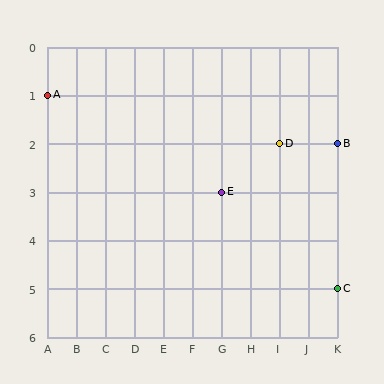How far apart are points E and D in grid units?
Points E and D are 2 columns and 1 row apart (about 2.2 grid units diagonally).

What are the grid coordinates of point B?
Point B is at grid coordinates (K, 2).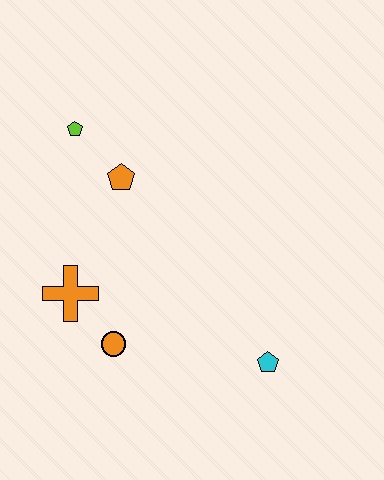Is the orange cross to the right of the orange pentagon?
No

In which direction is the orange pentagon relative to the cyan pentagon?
The orange pentagon is above the cyan pentagon.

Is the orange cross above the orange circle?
Yes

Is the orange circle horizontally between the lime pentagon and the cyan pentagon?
Yes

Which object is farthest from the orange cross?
The cyan pentagon is farthest from the orange cross.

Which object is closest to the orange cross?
The orange circle is closest to the orange cross.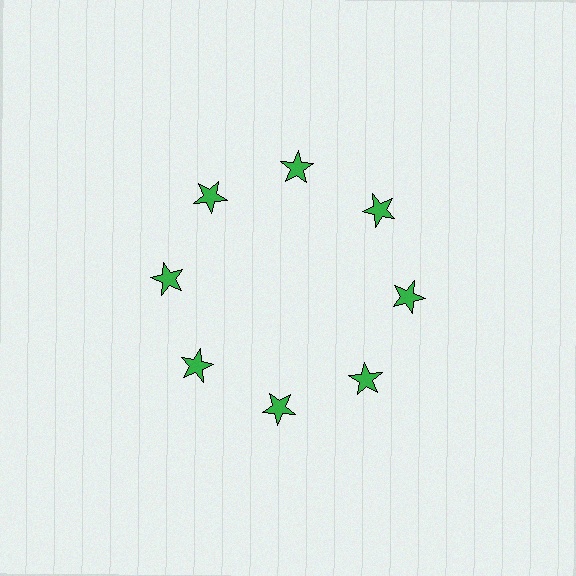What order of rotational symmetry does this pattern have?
This pattern has 8-fold rotational symmetry.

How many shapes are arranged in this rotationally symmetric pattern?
There are 8 shapes, arranged in 8 groups of 1.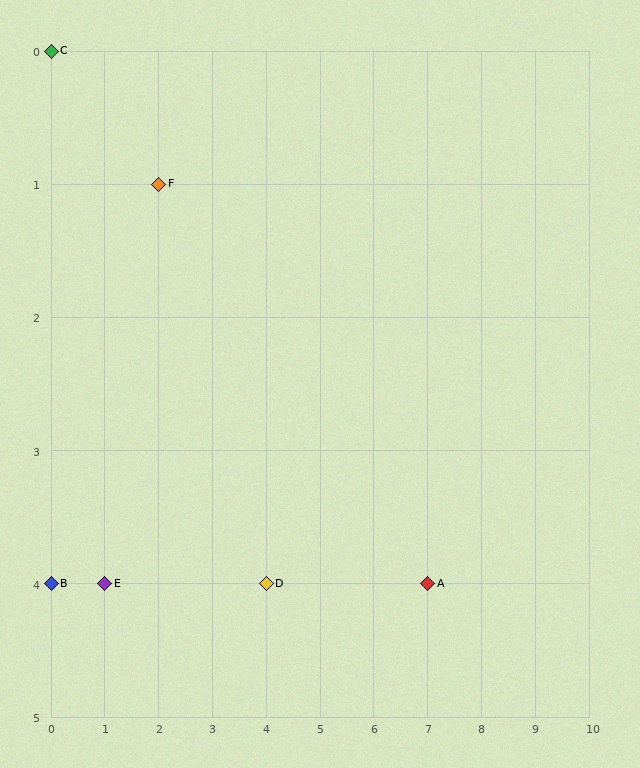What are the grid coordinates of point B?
Point B is at grid coordinates (0, 4).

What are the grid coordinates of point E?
Point E is at grid coordinates (1, 4).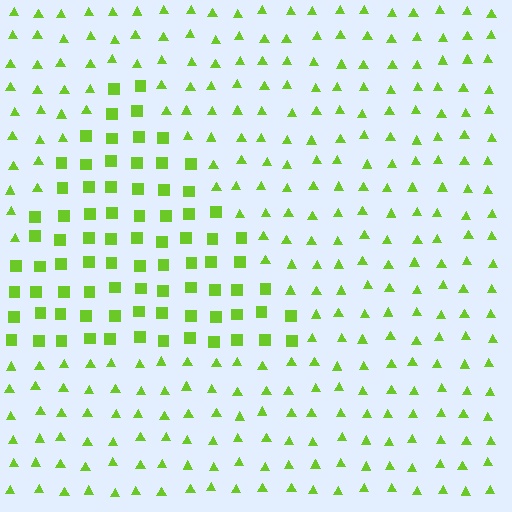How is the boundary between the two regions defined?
The boundary is defined by a change in element shape: squares inside vs. triangles outside. All elements share the same color and spacing.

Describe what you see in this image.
The image is filled with small lime elements arranged in a uniform grid. A triangle-shaped region contains squares, while the surrounding area contains triangles. The boundary is defined purely by the change in element shape.